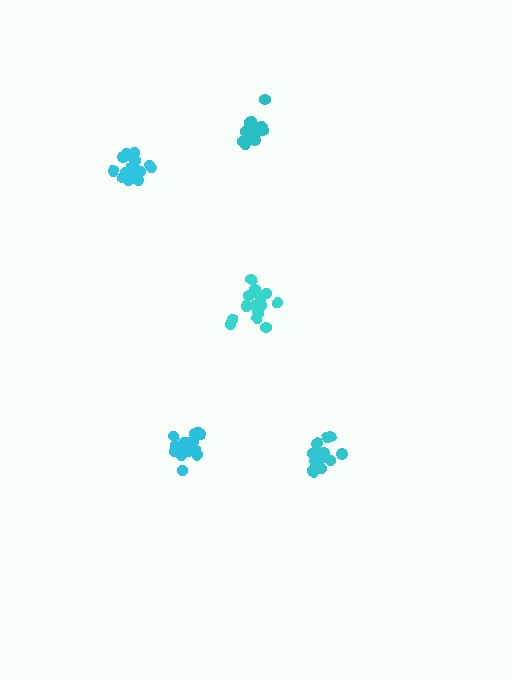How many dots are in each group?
Group 1: 18 dots, Group 2: 16 dots, Group 3: 18 dots, Group 4: 15 dots, Group 5: 19 dots (86 total).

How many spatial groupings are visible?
There are 5 spatial groupings.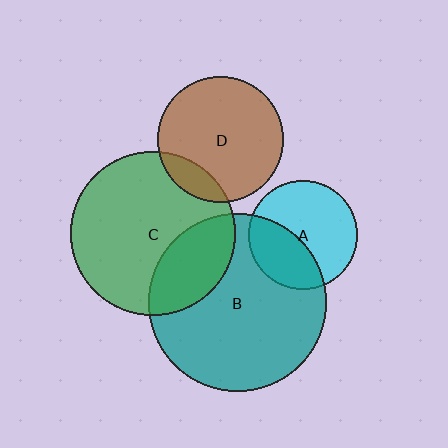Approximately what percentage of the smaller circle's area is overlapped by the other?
Approximately 25%.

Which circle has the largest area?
Circle B (teal).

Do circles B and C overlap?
Yes.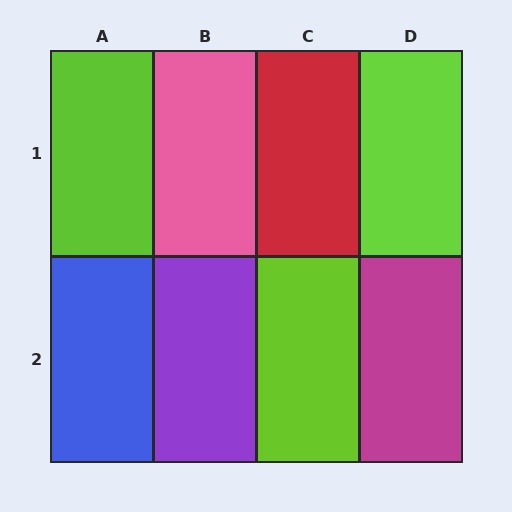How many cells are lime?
3 cells are lime.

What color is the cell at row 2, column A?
Blue.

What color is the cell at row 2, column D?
Magenta.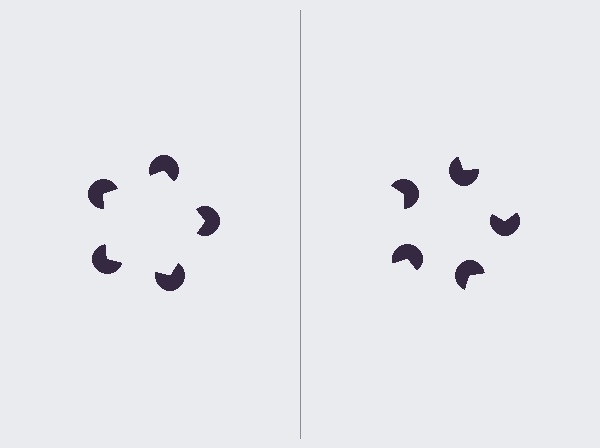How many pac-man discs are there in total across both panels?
10 — 5 on each side.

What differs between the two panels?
The pac-man discs are positioned identically on both sides; only the wedge orientations differ. On the left they align to a pentagon; on the right they are misaligned.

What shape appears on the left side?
An illusory pentagon.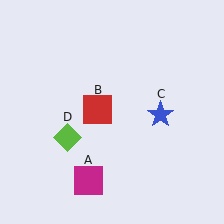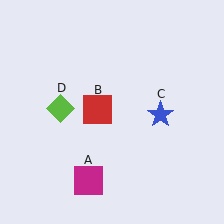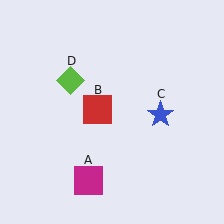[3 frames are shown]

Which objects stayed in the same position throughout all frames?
Magenta square (object A) and red square (object B) and blue star (object C) remained stationary.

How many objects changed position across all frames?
1 object changed position: lime diamond (object D).